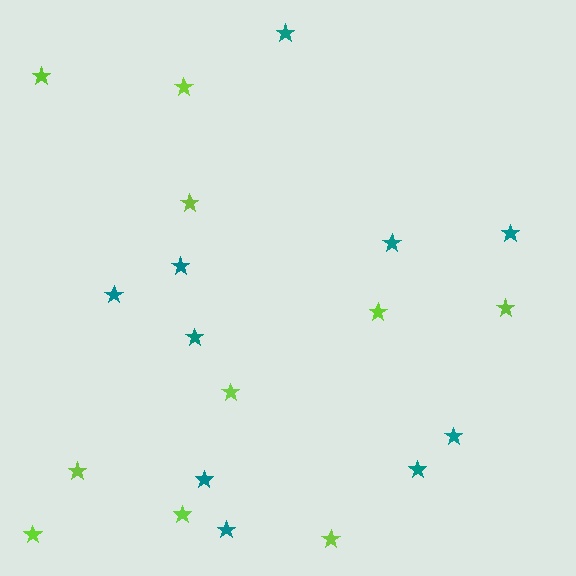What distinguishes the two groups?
There are 2 groups: one group of lime stars (10) and one group of teal stars (10).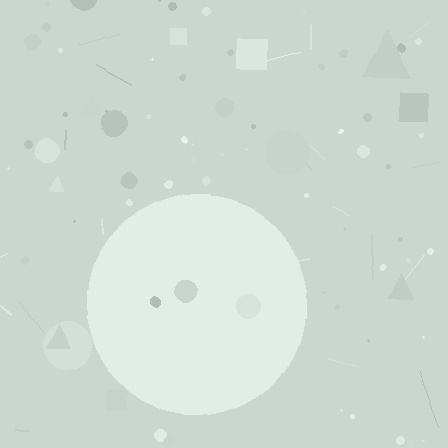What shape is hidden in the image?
A circle is hidden in the image.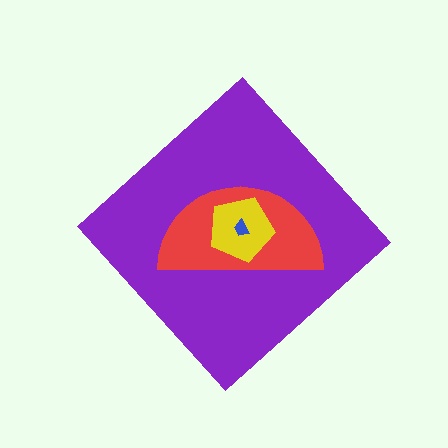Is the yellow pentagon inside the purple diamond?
Yes.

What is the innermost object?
The blue trapezoid.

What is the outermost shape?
The purple diamond.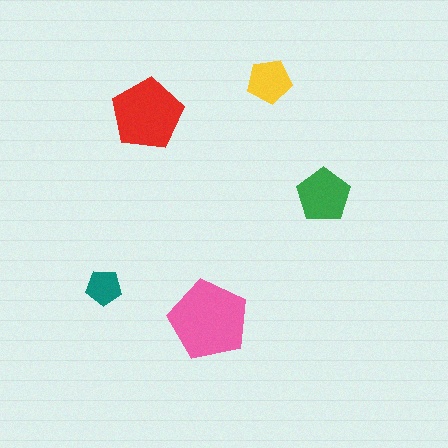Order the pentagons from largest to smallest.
the pink one, the red one, the green one, the yellow one, the teal one.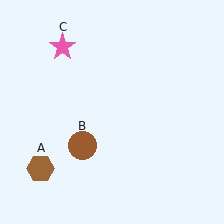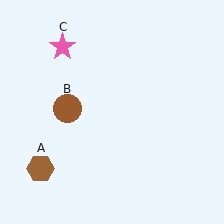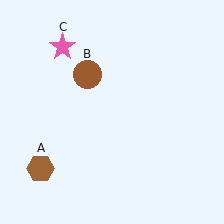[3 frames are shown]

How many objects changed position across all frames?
1 object changed position: brown circle (object B).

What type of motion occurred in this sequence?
The brown circle (object B) rotated clockwise around the center of the scene.